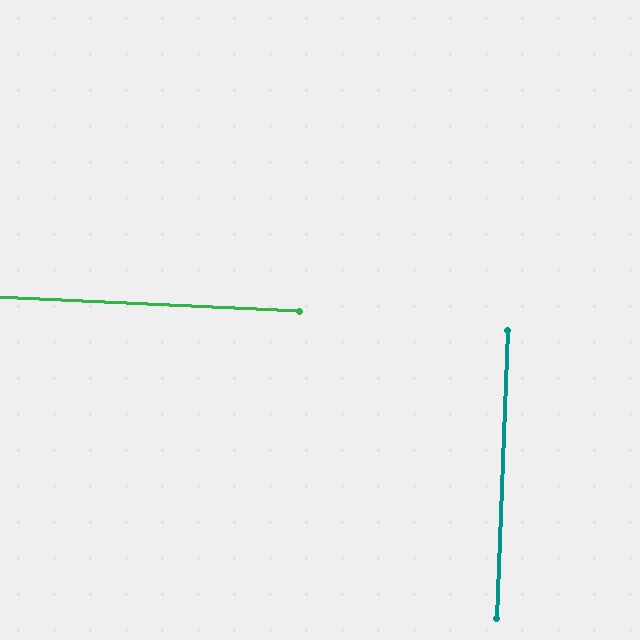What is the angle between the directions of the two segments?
Approximately 89 degrees.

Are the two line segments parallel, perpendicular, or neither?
Perpendicular — they meet at approximately 89°.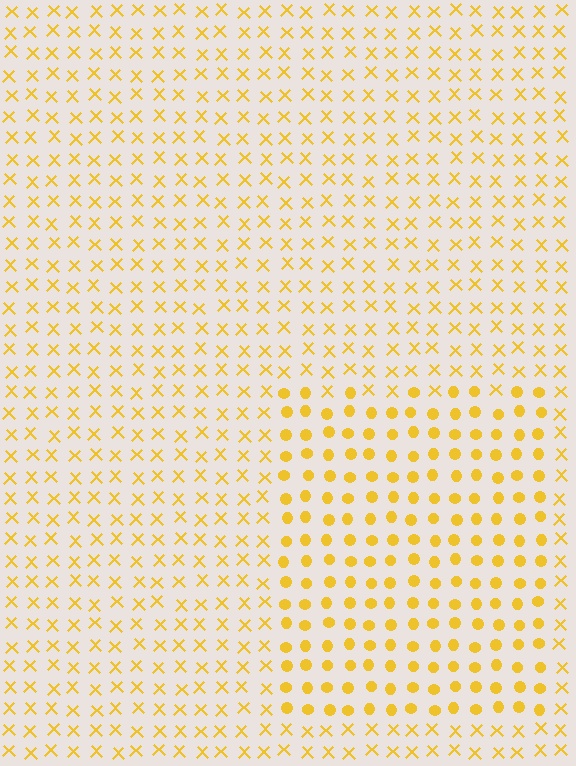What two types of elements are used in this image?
The image uses circles inside the rectangle region and X marks outside it.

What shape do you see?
I see a rectangle.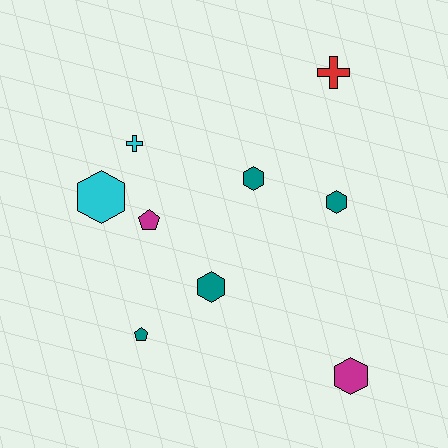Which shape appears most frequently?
Hexagon, with 5 objects.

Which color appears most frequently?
Teal, with 4 objects.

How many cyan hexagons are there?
There is 1 cyan hexagon.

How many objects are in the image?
There are 9 objects.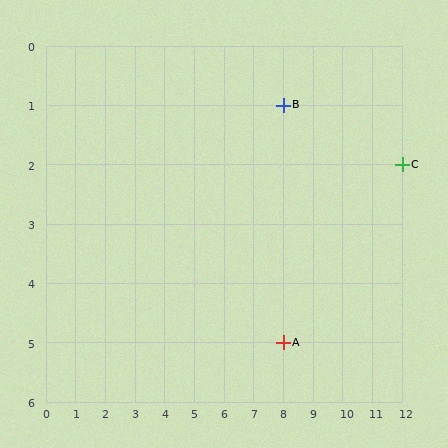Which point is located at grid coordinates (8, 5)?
Point A is at (8, 5).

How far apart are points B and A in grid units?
Points B and A are 4 rows apart.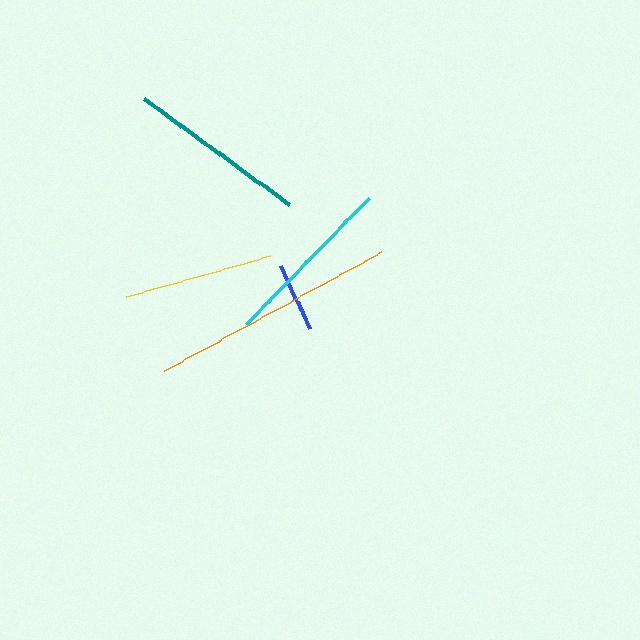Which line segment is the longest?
The orange line is the longest at approximately 248 pixels.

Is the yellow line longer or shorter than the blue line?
The yellow line is longer than the blue line.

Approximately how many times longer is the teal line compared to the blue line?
The teal line is approximately 2.6 times the length of the blue line.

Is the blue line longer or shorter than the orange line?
The orange line is longer than the blue line.